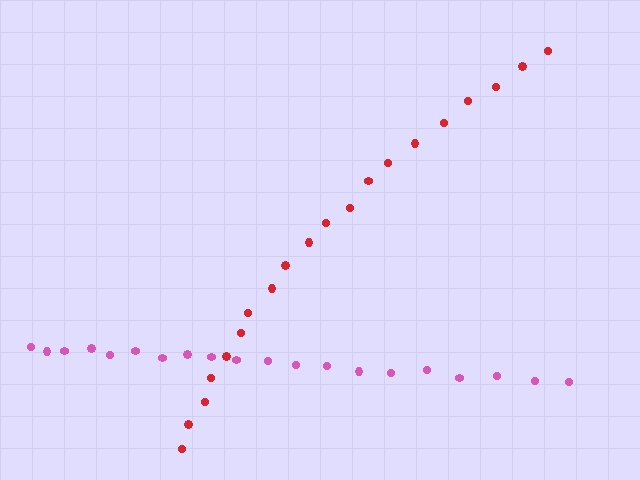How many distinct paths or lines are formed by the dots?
There are 2 distinct paths.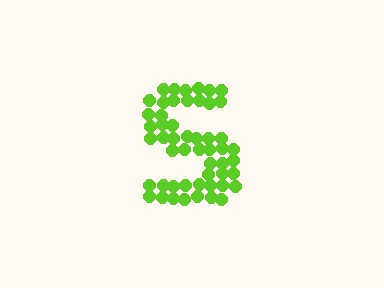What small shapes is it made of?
It is made of small circles.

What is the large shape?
The large shape is the letter S.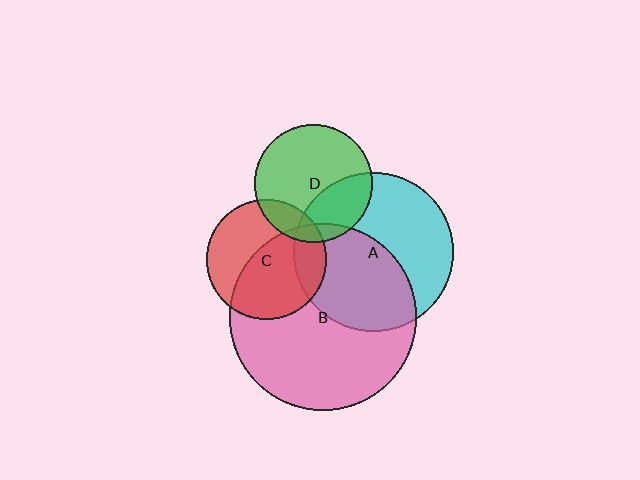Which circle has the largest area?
Circle B (pink).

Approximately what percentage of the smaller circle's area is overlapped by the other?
Approximately 30%.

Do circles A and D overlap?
Yes.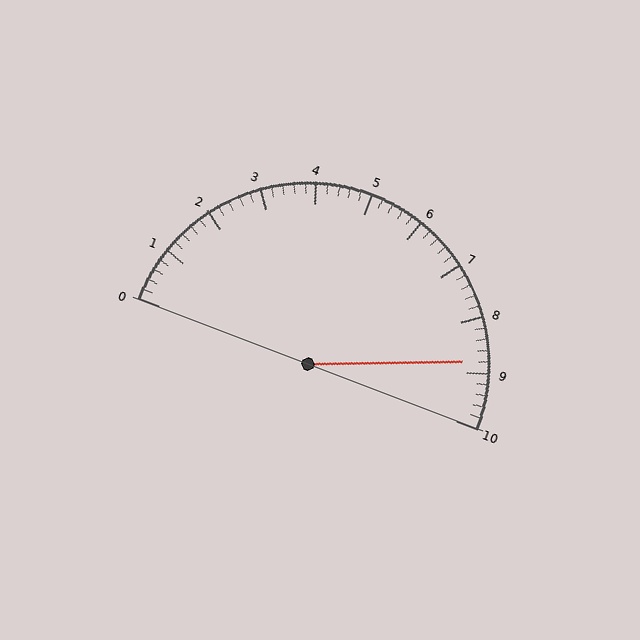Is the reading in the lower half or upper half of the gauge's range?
The reading is in the upper half of the range (0 to 10).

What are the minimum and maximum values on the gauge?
The gauge ranges from 0 to 10.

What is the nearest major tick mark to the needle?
The nearest major tick mark is 9.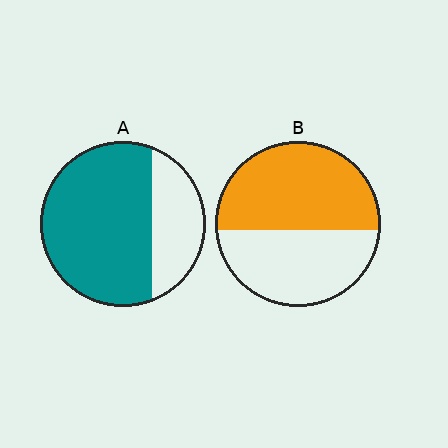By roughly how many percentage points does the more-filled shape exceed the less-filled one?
By roughly 15 percentage points (A over B).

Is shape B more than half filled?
Yes.